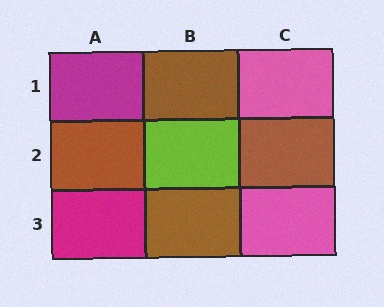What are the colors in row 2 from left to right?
Brown, lime, brown.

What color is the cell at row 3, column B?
Brown.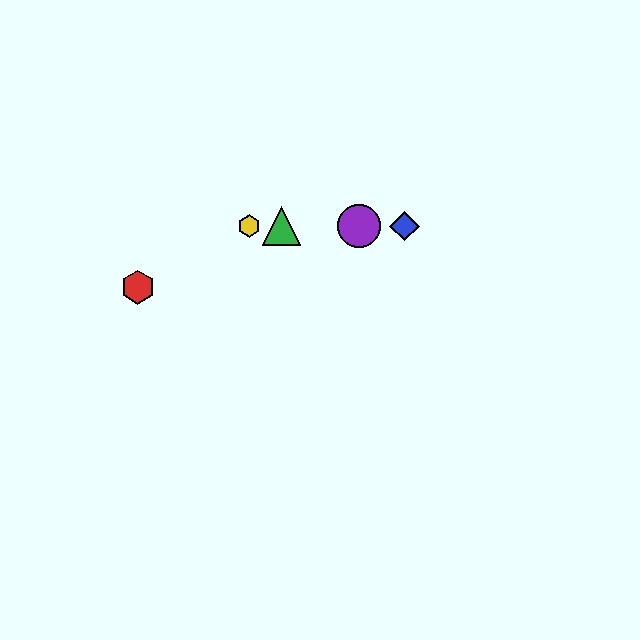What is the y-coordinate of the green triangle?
The green triangle is at y≈226.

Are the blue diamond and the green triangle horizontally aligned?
Yes, both are at y≈226.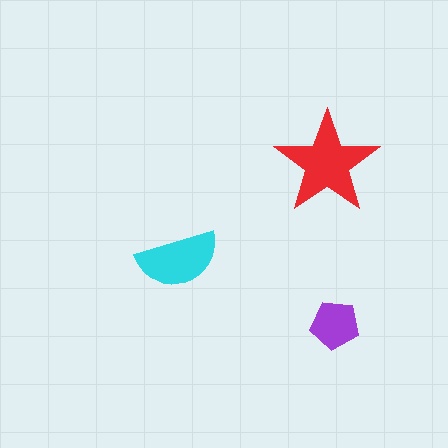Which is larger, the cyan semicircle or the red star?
The red star.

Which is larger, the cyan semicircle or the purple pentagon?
The cyan semicircle.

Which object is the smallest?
The purple pentagon.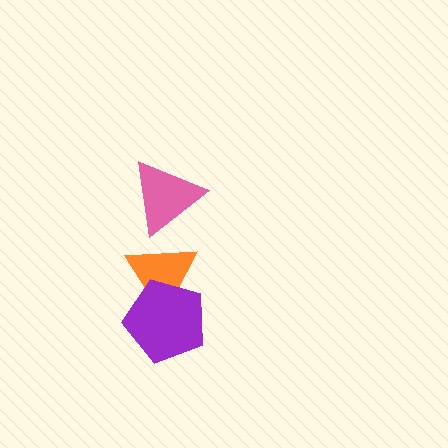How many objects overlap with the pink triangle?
0 objects overlap with the pink triangle.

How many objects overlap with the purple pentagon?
1 object overlaps with the purple pentagon.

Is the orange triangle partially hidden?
Yes, it is partially covered by another shape.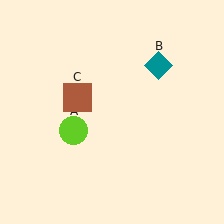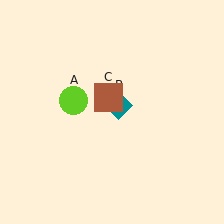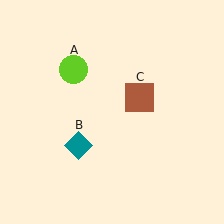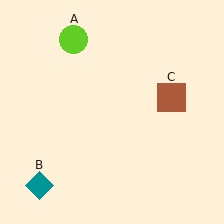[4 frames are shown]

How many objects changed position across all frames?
3 objects changed position: lime circle (object A), teal diamond (object B), brown square (object C).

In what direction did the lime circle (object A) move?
The lime circle (object A) moved up.